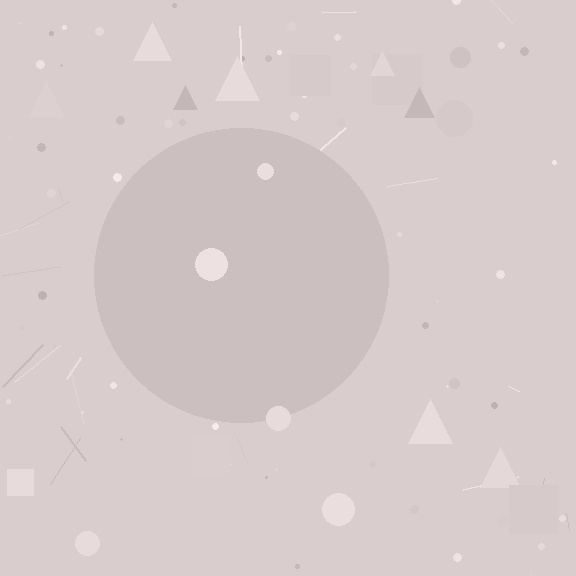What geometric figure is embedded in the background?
A circle is embedded in the background.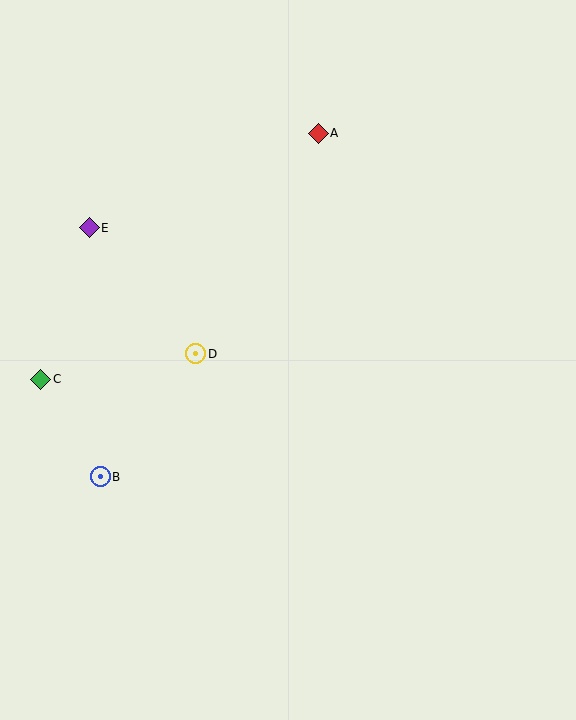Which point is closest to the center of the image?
Point D at (196, 354) is closest to the center.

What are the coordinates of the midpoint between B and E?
The midpoint between B and E is at (95, 352).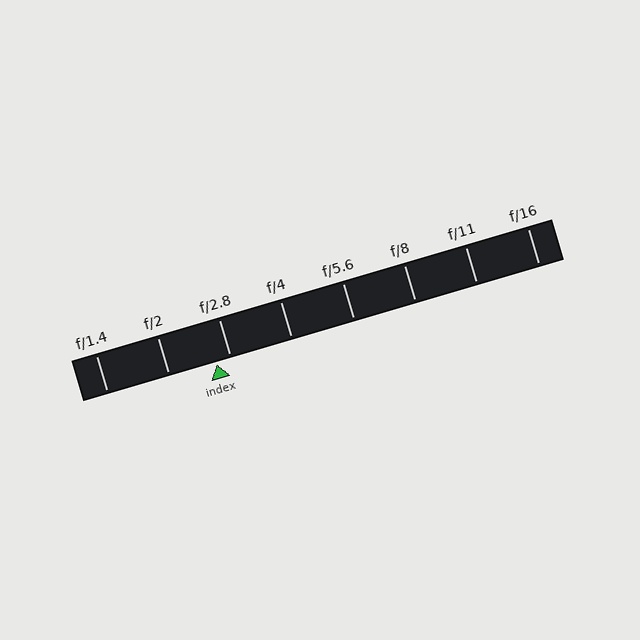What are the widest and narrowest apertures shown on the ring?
The widest aperture shown is f/1.4 and the narrowest is f/16.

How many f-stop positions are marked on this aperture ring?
There are 8 f-stop positions marked.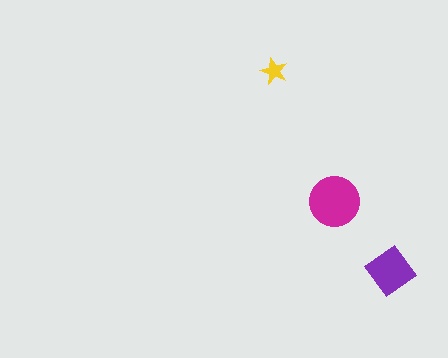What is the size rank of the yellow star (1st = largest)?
3rd.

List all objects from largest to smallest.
The magenta circle, the purple diamond, the yellow star.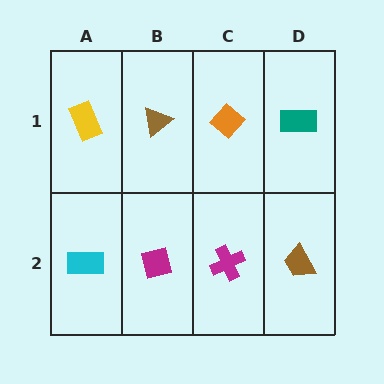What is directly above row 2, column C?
An orange diamond.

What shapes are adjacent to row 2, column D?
A teal rectangle (row 1, column D), a magenta cross (row 2, column C).